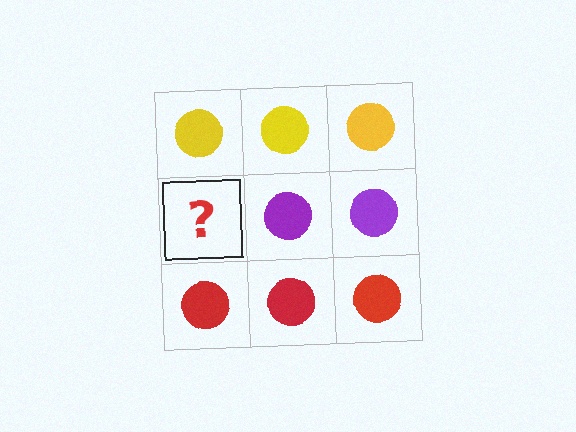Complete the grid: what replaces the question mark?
The question mark should be replaced with a purple circle.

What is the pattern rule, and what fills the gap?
The rule is that each row has a consistent color. The gap should be filled with a purple circle.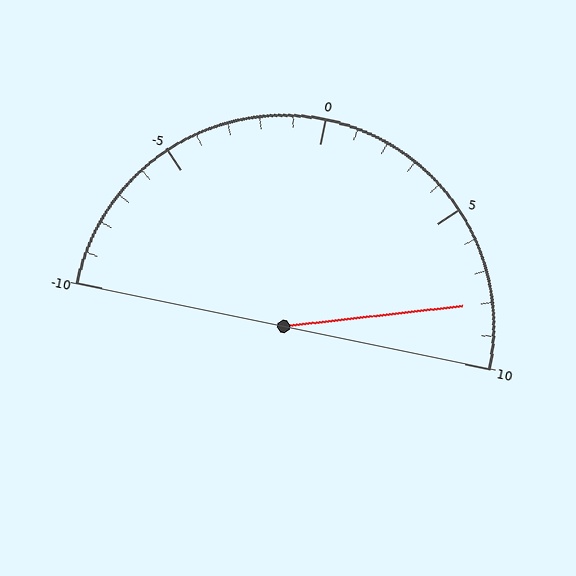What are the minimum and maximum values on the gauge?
The gauge ranges from -10 to 10.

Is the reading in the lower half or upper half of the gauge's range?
The reading is in the upper half of the range (-10 to 10).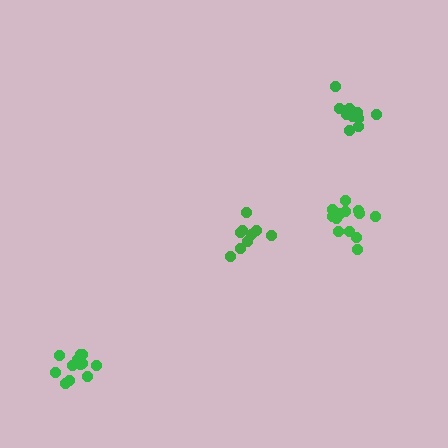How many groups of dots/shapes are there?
There are 4 groups.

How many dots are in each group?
Group 1: 15 dots, Group 2: 13 dots, Group 3: 13 dots, Group 4: 9 dots (50 total).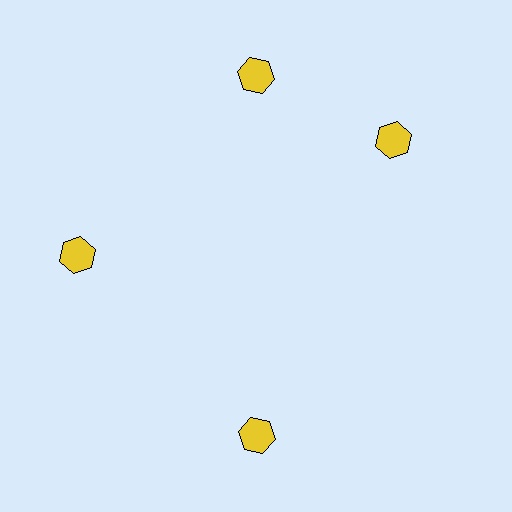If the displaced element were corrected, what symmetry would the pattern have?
It would have 4-fold rotational symmetry — the pattern would map onto itself every 90 degrees.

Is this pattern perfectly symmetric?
No. The 4 yellow hexagons are arranged in a ring, but one element near the 3 o'clock position is rotated out of alignment along the ring, breaking the 4-fold rotational symmetry.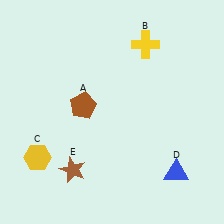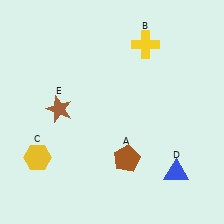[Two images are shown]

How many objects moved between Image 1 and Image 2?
2 objects moved between the two images.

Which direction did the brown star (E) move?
The brown star (E) moved up.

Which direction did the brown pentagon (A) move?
The brown pentagon (A) moved down.